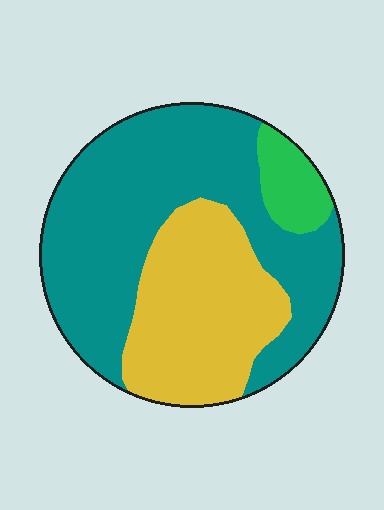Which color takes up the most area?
Teal, at roughly 60%.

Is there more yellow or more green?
Yellow.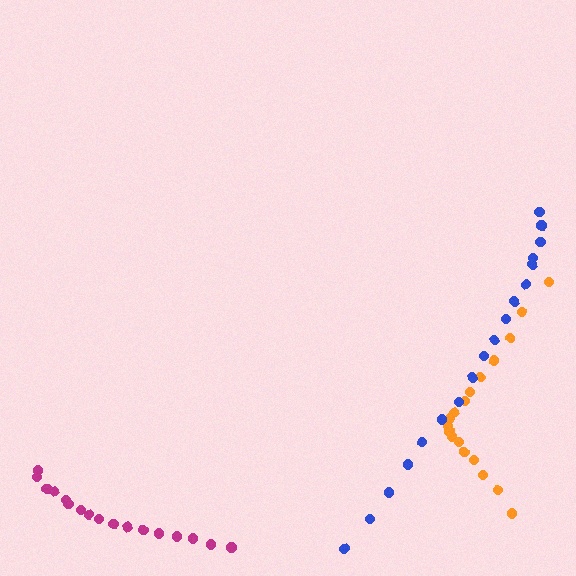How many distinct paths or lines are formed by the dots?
There are 3 distinct paths.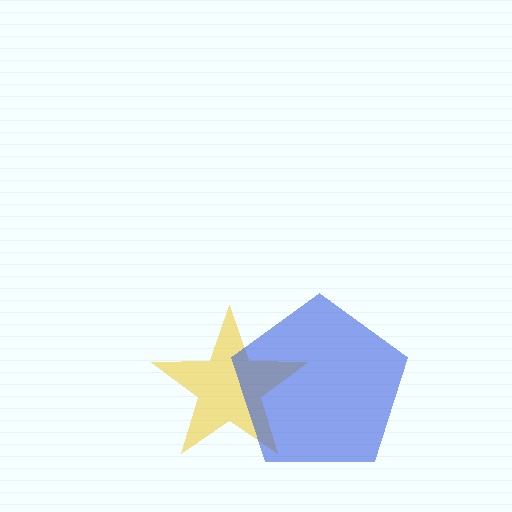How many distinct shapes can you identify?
There are 2 distinct shapes: a yellow star, a blue pentagon.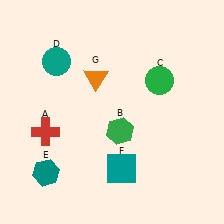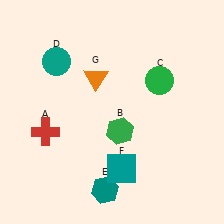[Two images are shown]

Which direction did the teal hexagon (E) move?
The teal hexagon (E) moved right.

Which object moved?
The teal hexagon (E) moved right.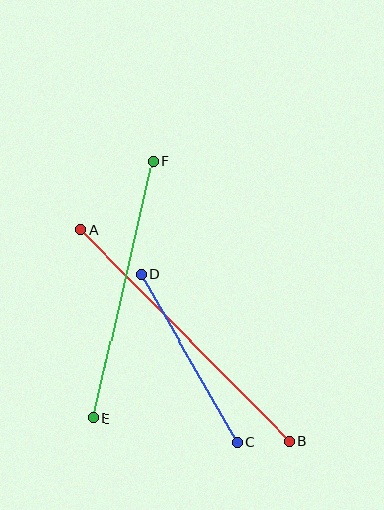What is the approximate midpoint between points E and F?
The midpoint is at approximately (123, 290) pixels.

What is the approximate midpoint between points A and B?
The midpoint is at approximately (185, 336) pixels.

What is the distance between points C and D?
The distance is approximately 194 pixels.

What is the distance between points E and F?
The distance is approximately 264 pixels.